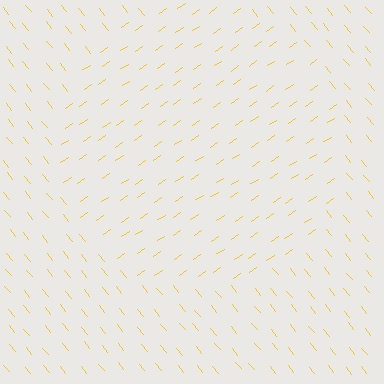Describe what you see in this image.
The image is filled with small yellow line segments. A circle region in the image has lines oriented differently from the surrounding lines, creating a visible texture boundary.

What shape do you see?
I see a circle.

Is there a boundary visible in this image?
Yes, there is a texture boundary formed by a change in line orientation.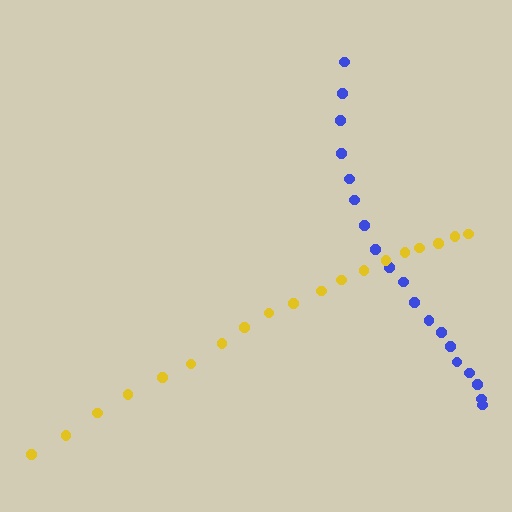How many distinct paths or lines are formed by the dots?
There are 2 distinct paths.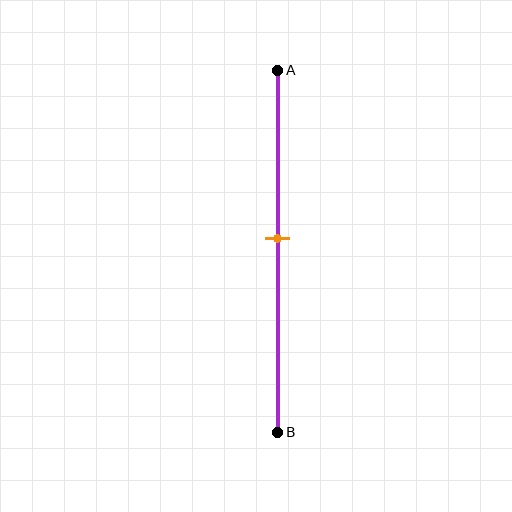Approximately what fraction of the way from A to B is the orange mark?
The orange mark is approximately 45% of the way from A to B.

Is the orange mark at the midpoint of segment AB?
No, the mark is at about 45% from A, not at the 50% midpoint.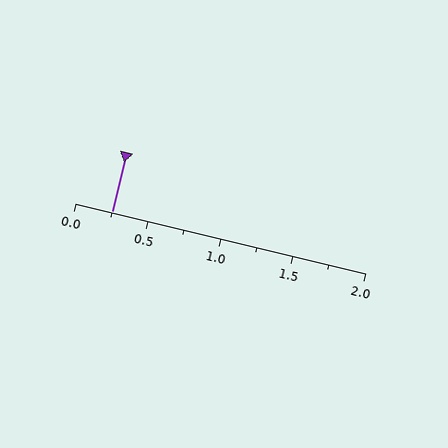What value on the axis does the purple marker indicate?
The marker indicates approximately 0.25.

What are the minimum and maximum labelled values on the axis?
The axis runs from 0.0 to 2.0.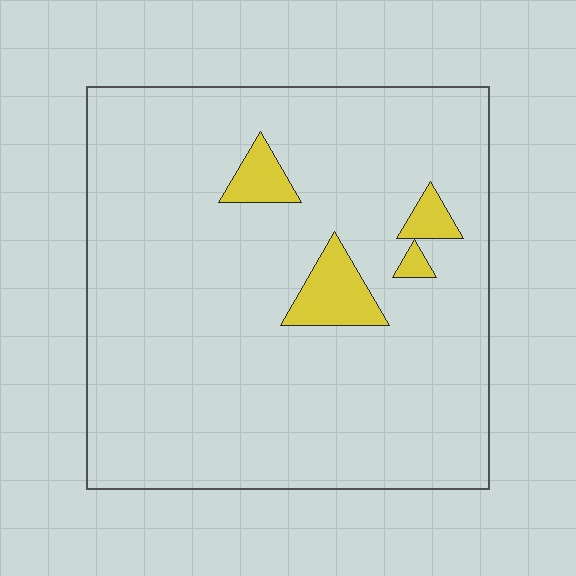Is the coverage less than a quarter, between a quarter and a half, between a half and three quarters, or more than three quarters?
Less than a quarter.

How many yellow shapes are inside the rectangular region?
4.